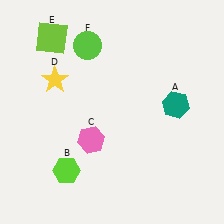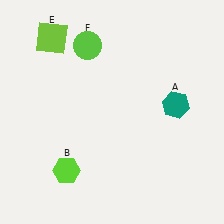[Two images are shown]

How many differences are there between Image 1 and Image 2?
There are 2 differences between the two images.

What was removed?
The pink hexagon (C), the yellow star (D) were removed in Image 2.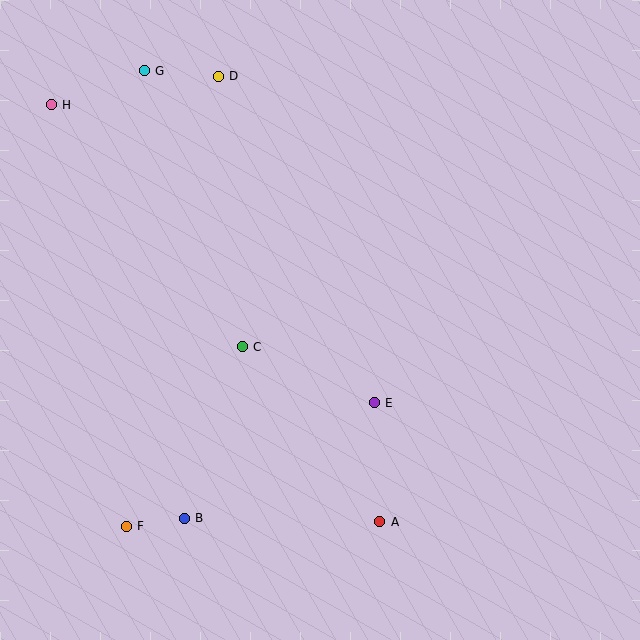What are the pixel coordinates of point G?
Point G is at (144, 71).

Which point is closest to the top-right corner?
Point D is closest to the top-right corner.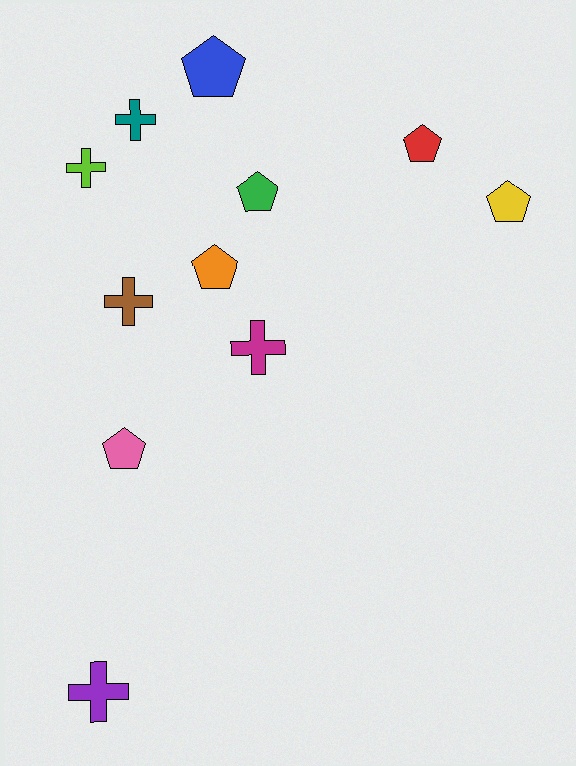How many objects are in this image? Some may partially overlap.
There are 11 objects.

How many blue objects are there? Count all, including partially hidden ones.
There is 1 blue object.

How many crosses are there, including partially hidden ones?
There are 5 crosses.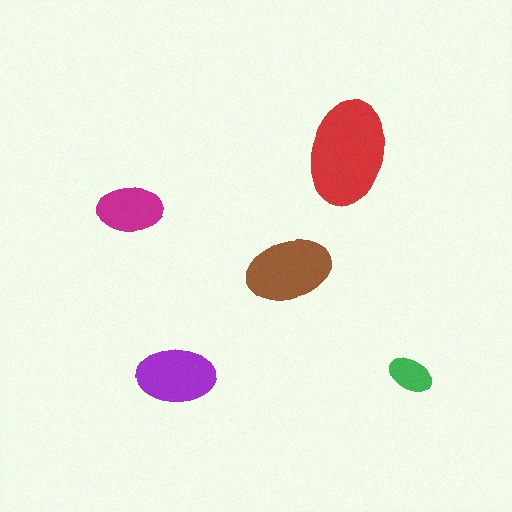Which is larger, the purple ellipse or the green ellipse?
The purple one.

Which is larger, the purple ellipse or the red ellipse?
The red one.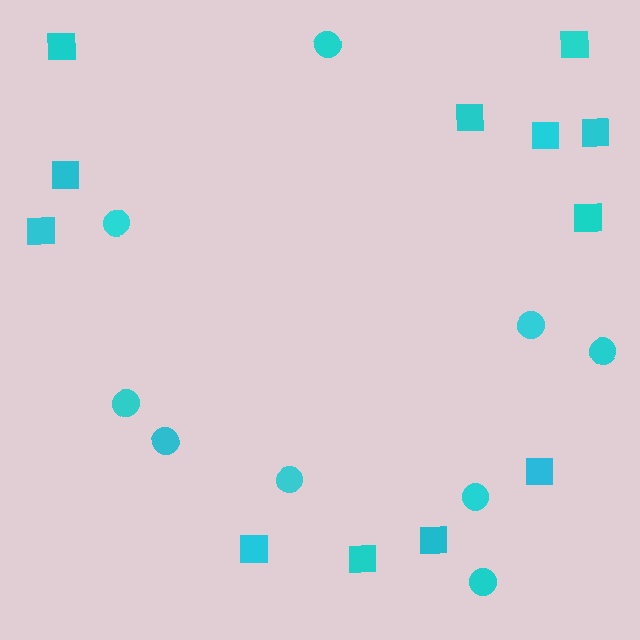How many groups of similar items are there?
There are 2 groups: one group of circles (9) and one group of squares (12).